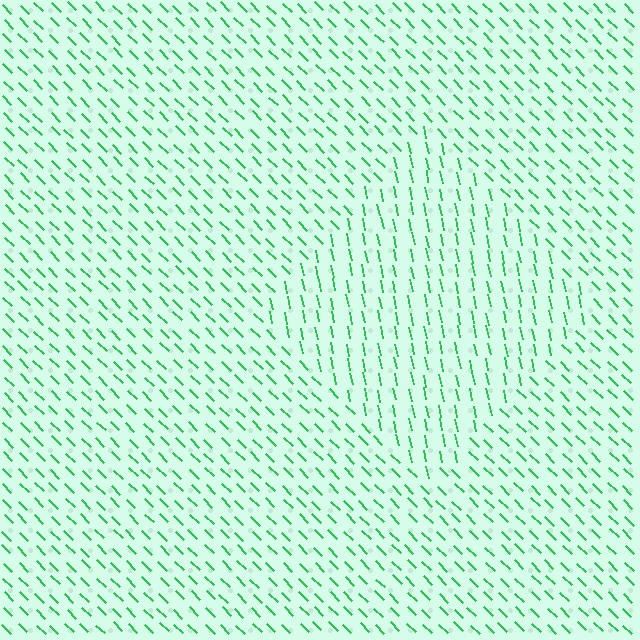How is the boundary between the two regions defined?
The boundary is defined purely by a change in line orientation (approximately 34 degrees difference). All lines are the same color and thickness.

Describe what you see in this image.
The image is filled with small green line segments. A diamond region in the image has lines oriented differently from the surrounding lines, creating a visible texture boundary.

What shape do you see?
I see a diamond.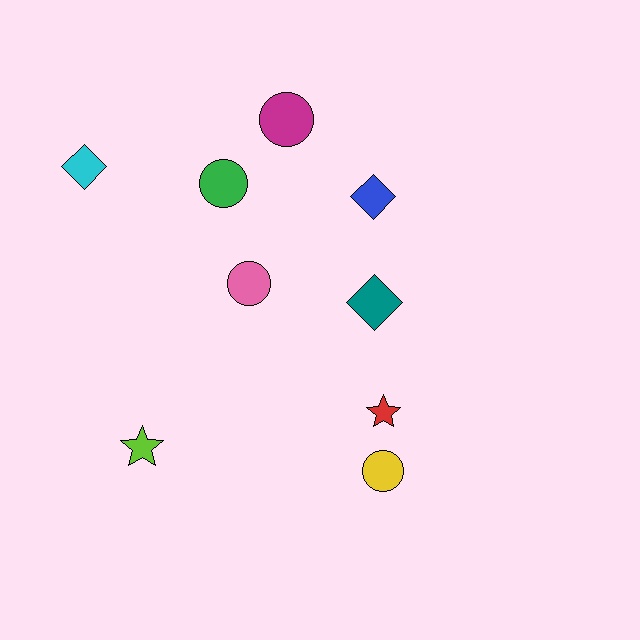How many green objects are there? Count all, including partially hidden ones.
There is 1 green object.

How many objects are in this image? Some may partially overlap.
There are 9 objects.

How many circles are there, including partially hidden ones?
There are 4 circles.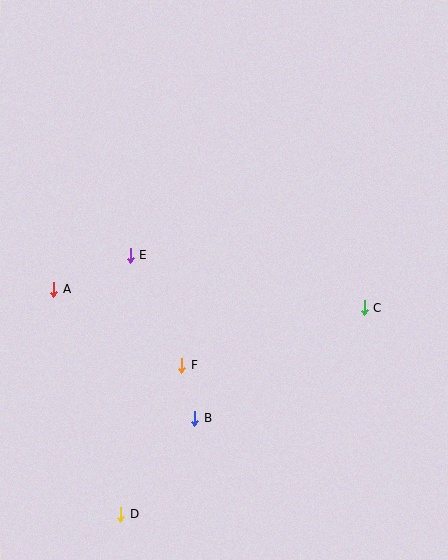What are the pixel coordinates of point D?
Point D is at (121, 514).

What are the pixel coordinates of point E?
Point E is at (130, 255).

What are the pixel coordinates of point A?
Point A is at (54, 289).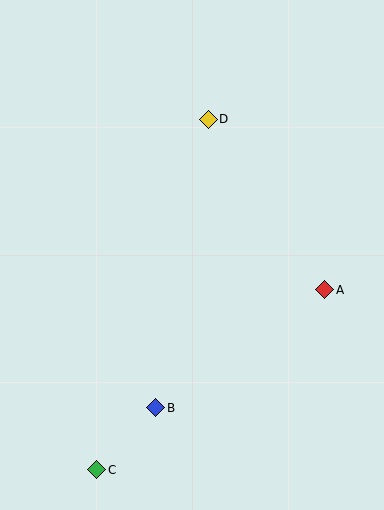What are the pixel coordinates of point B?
Point B is at (156, 408).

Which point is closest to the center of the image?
Point D at (208, 119) is closest to the center.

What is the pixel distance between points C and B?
The distance between C and B is 86 pixels.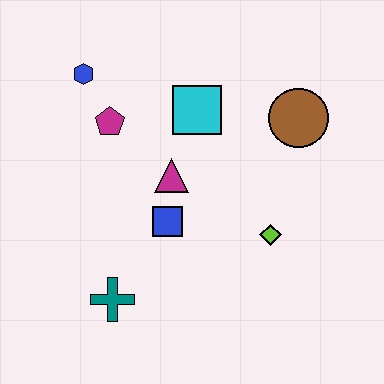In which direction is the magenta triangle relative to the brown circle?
The magenta triangle is to the left of the brown circle.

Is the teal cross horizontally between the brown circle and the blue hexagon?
Yes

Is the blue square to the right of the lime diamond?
No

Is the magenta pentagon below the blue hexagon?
Yes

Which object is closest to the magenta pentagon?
The blue hexagon is closest to the magenta pentagon.